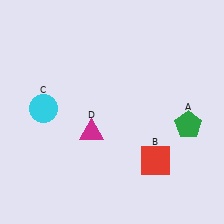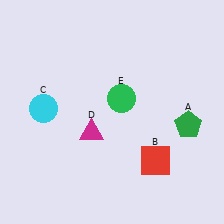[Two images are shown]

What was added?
A green circle (E) was added in Image 2.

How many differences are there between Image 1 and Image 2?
There is 1 difference between the two images.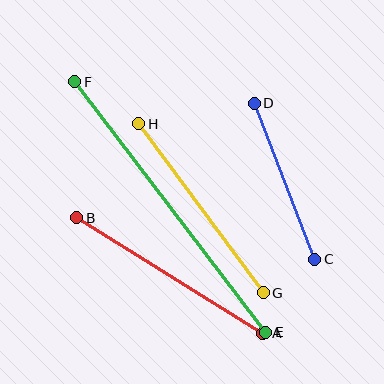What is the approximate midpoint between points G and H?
The midpoint is at approximately (201, 208) pixels.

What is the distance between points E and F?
The distance is approximately 315 pixels.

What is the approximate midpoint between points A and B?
The midpoint is at approximately (170, 276) pixels.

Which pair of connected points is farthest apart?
Points E and F are farthest apart.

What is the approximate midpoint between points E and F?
The midpoint is at approximately (170, 207) pixels.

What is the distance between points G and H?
The distance is approximately 210 pixels.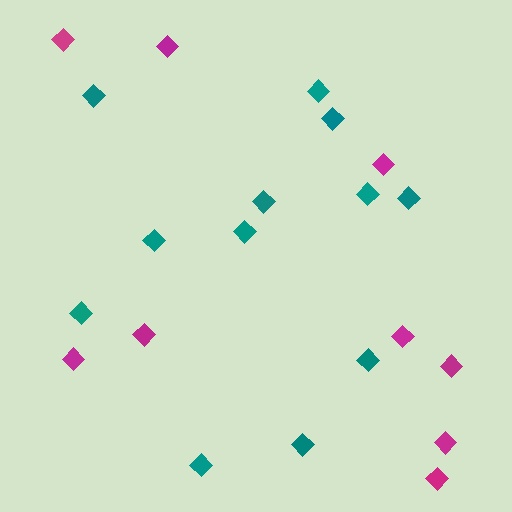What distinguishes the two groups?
There are 2 groups: one group of magenta diamonds (9) and one group of teal diamonds (12).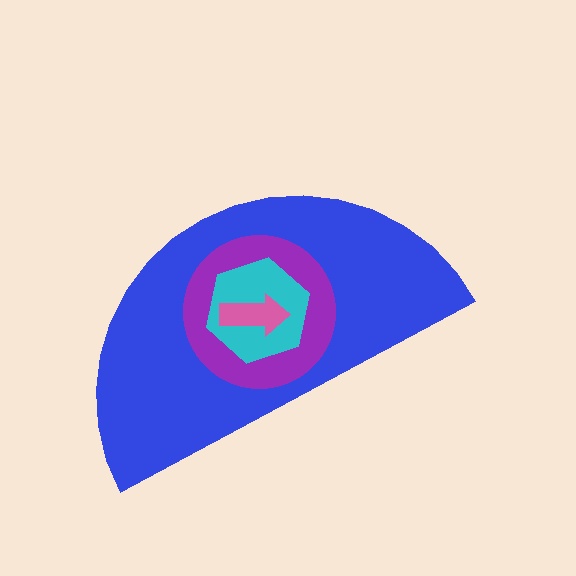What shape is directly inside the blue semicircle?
The purple circle.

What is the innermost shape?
The pink arrow.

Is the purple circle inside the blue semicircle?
Yes.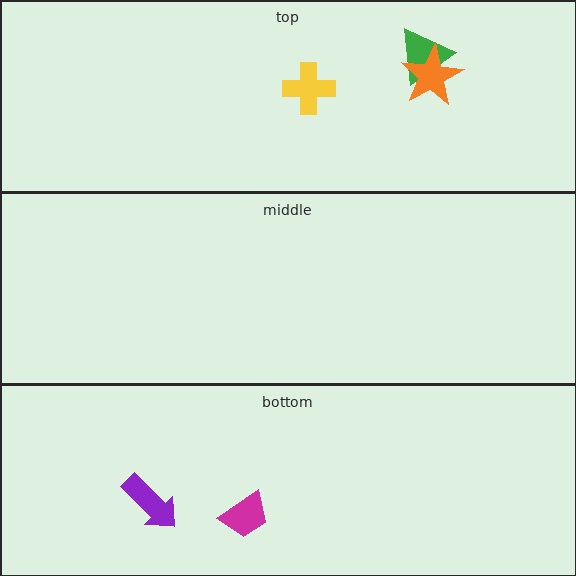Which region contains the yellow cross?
The top region.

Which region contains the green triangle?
The top region.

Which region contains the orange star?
The top region.